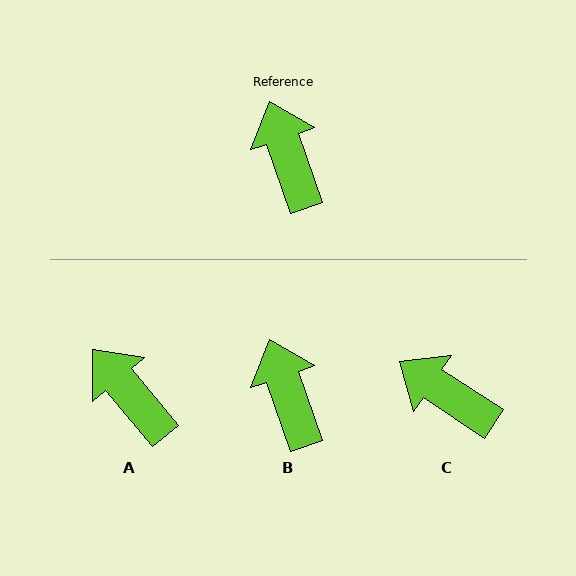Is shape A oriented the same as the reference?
No, it is off by about 21 degrees.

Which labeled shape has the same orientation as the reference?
B.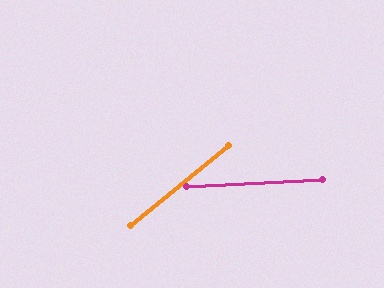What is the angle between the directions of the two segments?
Approximately 36 degrees.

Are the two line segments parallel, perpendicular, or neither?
Neither parallel nor perpendicular — they differ by about 36°.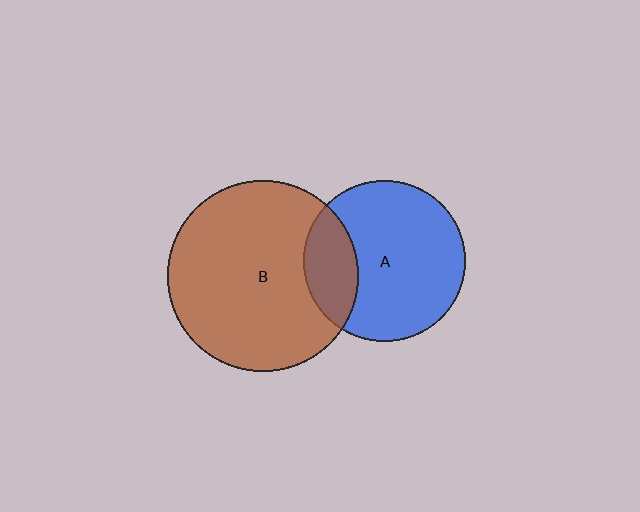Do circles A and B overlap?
Yes.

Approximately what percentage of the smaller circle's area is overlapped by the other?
Approximately 25%.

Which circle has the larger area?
Circle B (brown).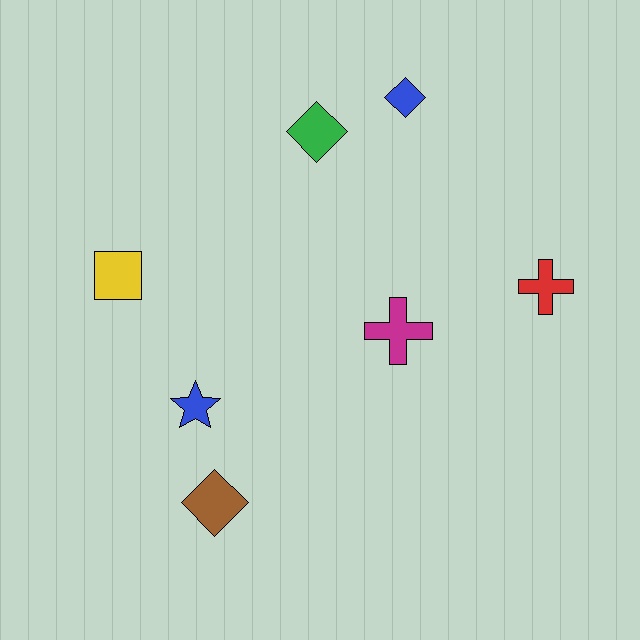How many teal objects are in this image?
There are no teal objects.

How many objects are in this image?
There are 7 objects.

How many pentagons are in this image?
There are no pentagons.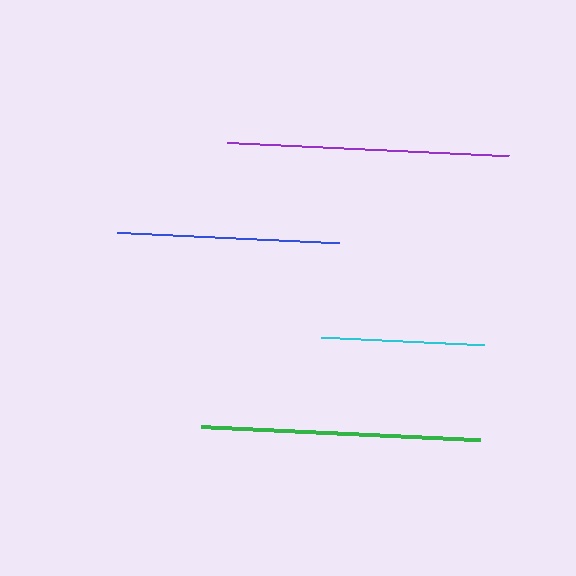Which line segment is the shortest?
The cyan line is the shortest at approximately 163 pixels.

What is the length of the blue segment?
The blue segment is approximately 222 pixels long.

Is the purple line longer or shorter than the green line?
The purple line is longer than the green line.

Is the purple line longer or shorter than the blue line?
The purple line is longer than the blue line.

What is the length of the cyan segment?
The cyan segment is approximately 163 pixels long.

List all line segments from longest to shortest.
From longest to shortest: purple, green, blue, cyan.